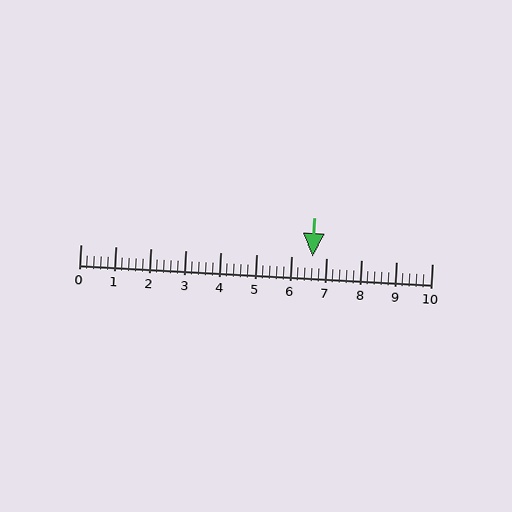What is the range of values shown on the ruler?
The ruler shows values from 0 to 10.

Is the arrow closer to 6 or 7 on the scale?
The arrow is closer to 7.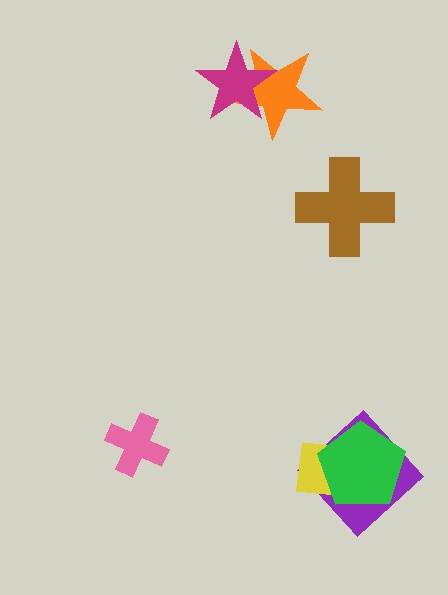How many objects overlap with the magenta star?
1 object overlaps with the magenta star.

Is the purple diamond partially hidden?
Yes, it is partially covered by another shape.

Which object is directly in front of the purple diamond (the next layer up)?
The yellow square is directly in front of the purple diamond.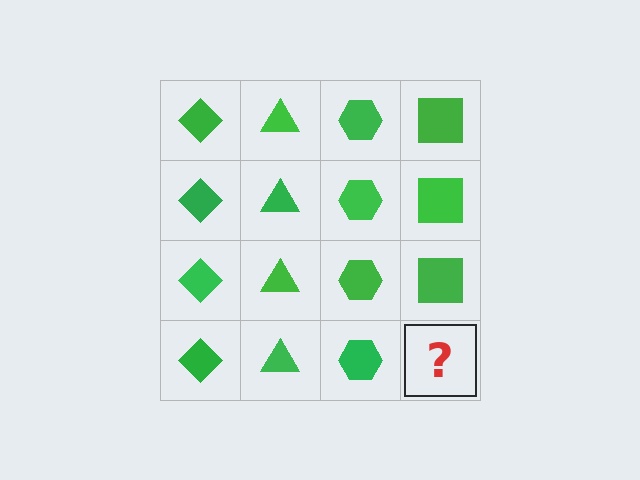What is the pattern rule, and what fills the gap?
The rule is that each column has a consistent shape. The gap should be filled with a green square.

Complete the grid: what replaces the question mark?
The question mark should be replaced with a green square.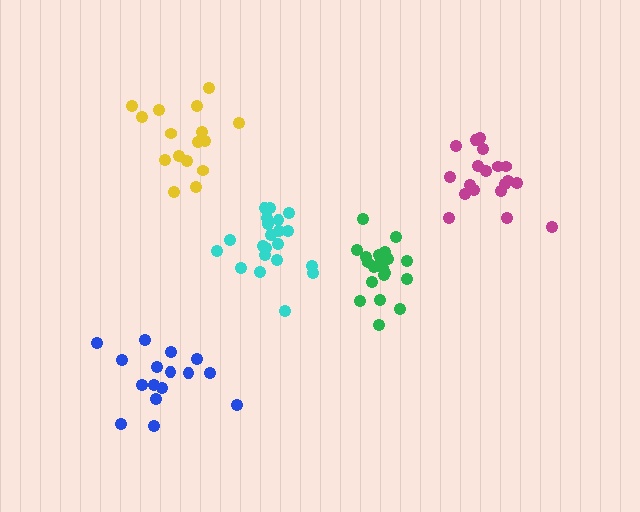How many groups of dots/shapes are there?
There are 5 groups.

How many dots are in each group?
Group 1: 16 dots, Group 2: 19 dots, Group 3: 21 dots, Group 4: 21 dots, Group 5: 16 dots (93 total).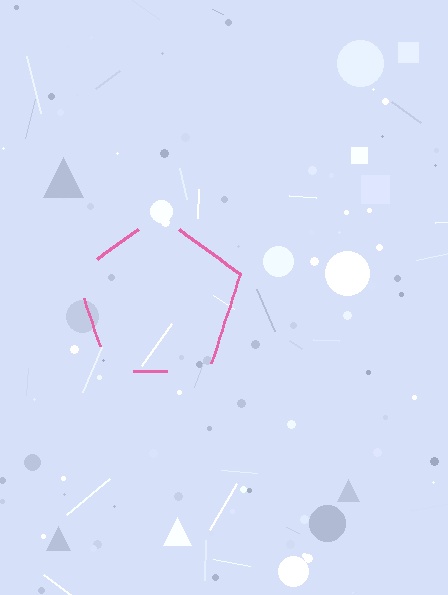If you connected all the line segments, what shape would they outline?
They would outline a pentagon.